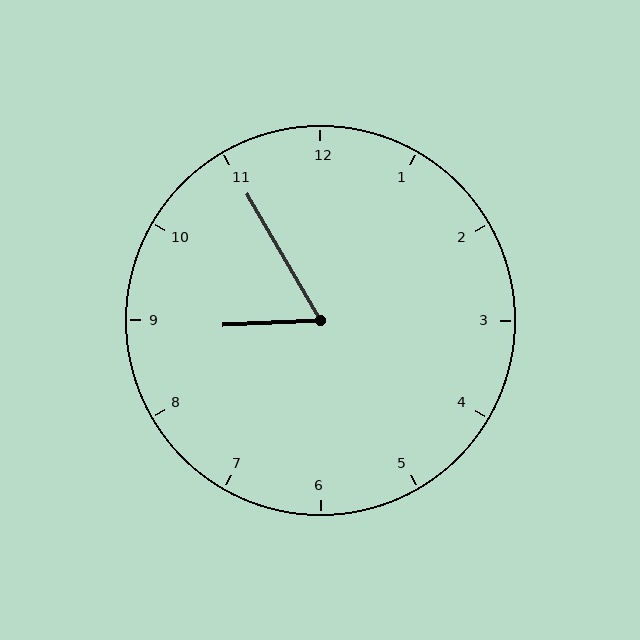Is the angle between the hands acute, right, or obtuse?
It is acute.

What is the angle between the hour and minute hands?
Approximately 62 degrees.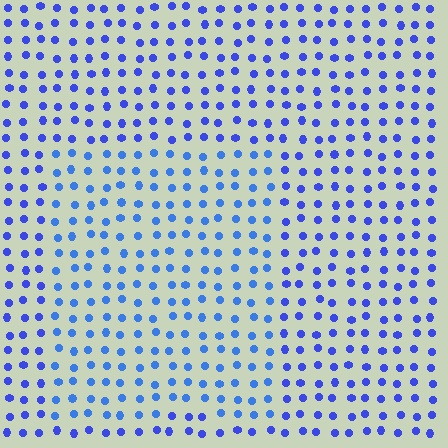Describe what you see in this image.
The image is filled with small blue elements in a uniform arrangement. A rectangle-shaped region is visible where the elements are tinted to a slightly different hue, forming a subtle color boundary.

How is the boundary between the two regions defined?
The boundary is defined purely by a slight shift in hue (about 18 degrees). Spacing, size, and orientation are identical on both sides.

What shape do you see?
I see a rectangle.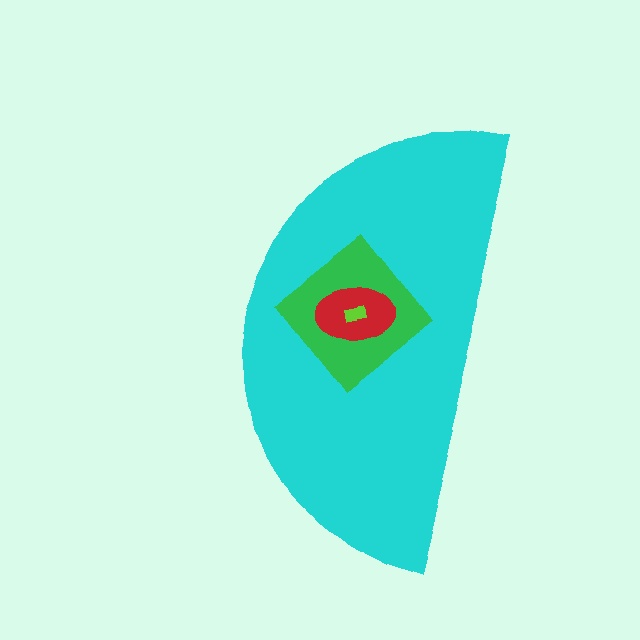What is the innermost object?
The lime rectangle.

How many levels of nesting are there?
4.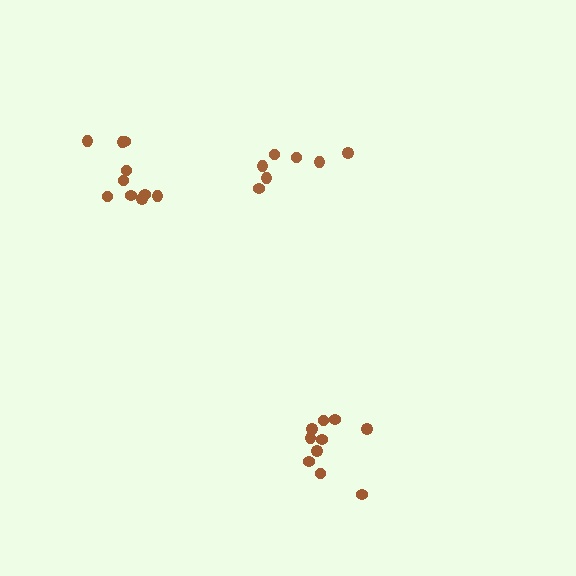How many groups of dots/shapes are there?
There are 3 groups.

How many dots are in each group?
Group 1: 10 dots, Group 2: 7 dots, Group 3: 10 dots (27 total).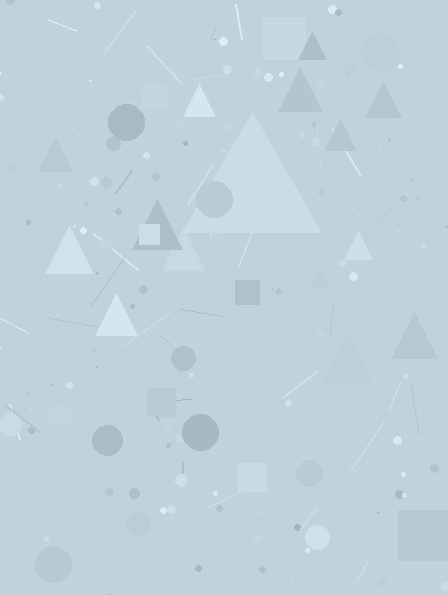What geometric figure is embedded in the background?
A triangle is embedded in the background.